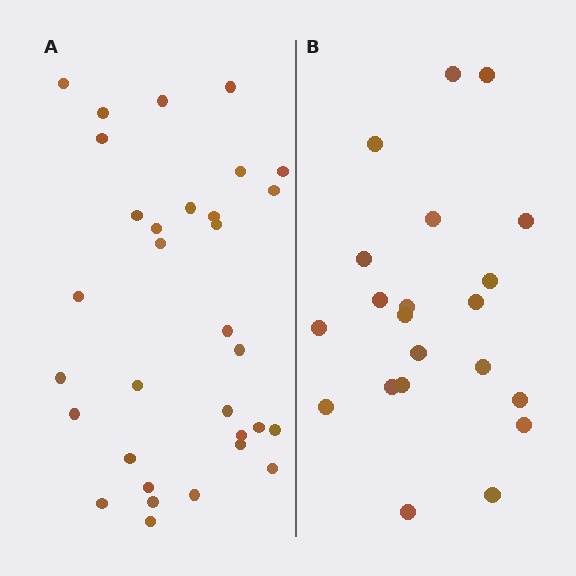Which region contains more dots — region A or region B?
Region A (the left region) has more dots.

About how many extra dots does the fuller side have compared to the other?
Region A has roughly 12 or so more dots than region B.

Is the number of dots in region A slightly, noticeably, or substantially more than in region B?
Region A has substantially more. The ratio is roughly 1.5 to 1.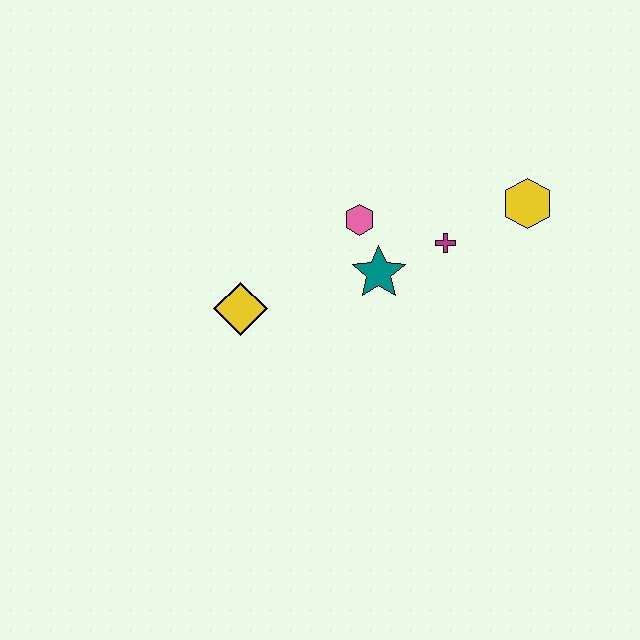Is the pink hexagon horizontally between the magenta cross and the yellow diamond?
Yes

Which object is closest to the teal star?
The pink hexagon is closest to the teal star.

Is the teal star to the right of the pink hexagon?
Yes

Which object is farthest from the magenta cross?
The yellow diamond is farthest from the magenta cross.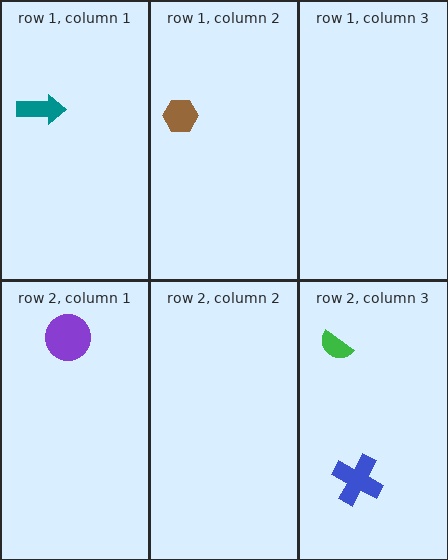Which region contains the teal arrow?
The row 1, column 1 region.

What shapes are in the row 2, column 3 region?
The green semicircle, the blue cross.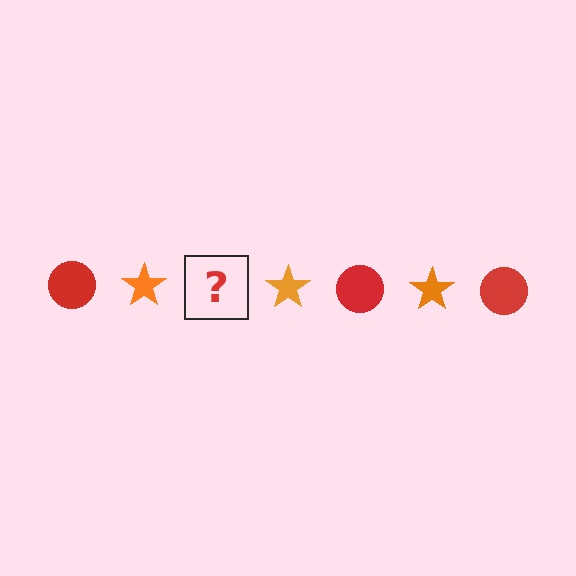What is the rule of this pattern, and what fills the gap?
The rule is that the pattern alternates between red circle and orange star. The gap should be filled with a red circle.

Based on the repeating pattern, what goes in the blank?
The blank should be a red circle.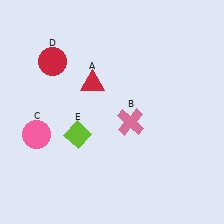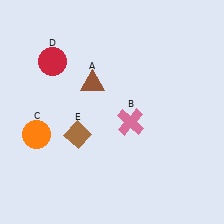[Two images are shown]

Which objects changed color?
A changed from red to brown. C changed from pink to orange. E changed from lime to brown.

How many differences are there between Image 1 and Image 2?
There are 3 differences between the two images.